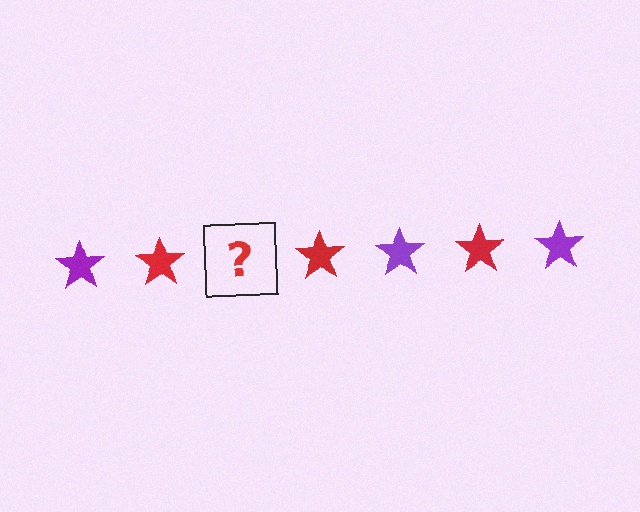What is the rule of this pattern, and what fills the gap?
The rule is that the pattern cycles through purple, red stars. The gap should be filled with a purple star.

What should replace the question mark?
The question mark should be replaced with a purple star.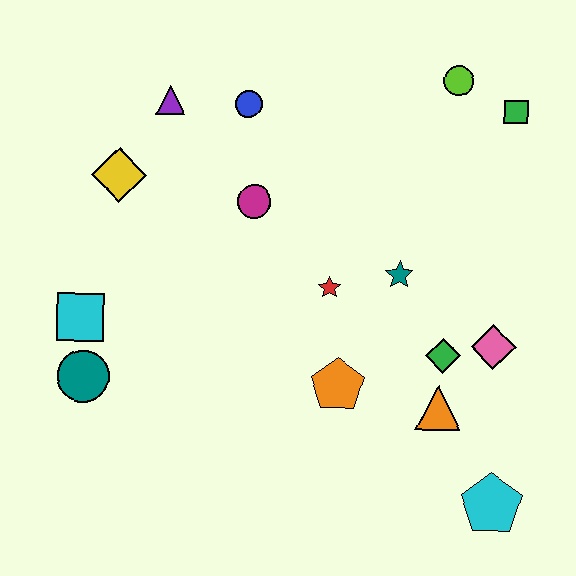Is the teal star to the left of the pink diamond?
Yes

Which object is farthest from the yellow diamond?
The cyan pentagon is farthest from the yellow diamond.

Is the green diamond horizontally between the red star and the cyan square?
No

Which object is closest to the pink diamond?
The green diamond is closest to the pink diamond.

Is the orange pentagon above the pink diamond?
No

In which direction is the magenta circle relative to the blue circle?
The magenta circle is below the blue circle.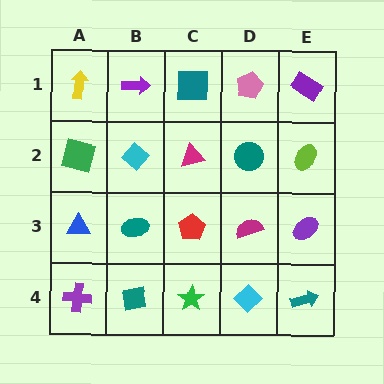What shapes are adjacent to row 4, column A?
A blue triangle (row 3, column A), a teal square (row 4, column B).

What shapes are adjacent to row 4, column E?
A purple ellipse (row 3, column E), a cyan diamond (row 4, column D).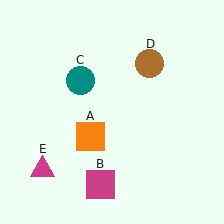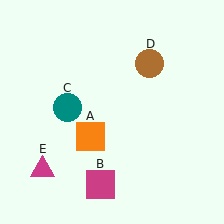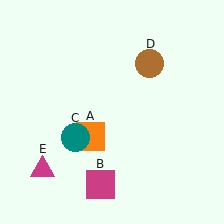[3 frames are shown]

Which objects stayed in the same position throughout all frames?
Orange square (object A) and magenta square (object B) and brown circle (object D) and magenta triangle (object E) remained stationary.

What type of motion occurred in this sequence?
The teal circle (object C) rotated counterclockwise around the center of the scene.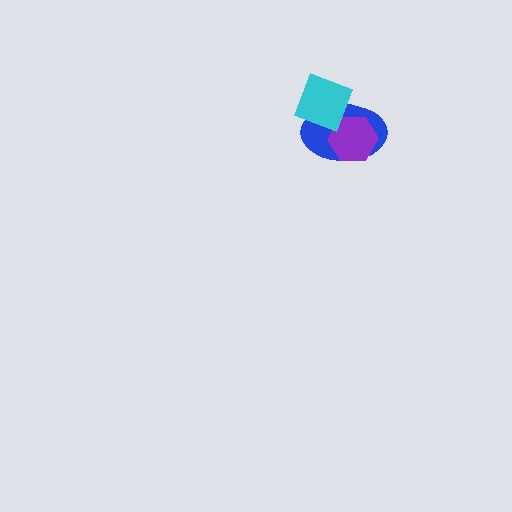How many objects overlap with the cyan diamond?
2 objects overlap with the cyan diamond.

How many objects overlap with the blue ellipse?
2 objects overlap with the blue ellipse.